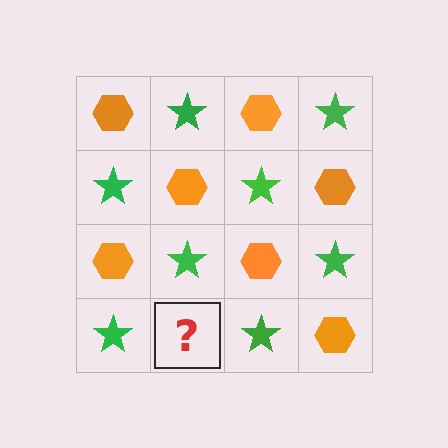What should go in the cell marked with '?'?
The missing cell should contain an orange hexagon.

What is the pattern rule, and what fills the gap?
The rule is that it alternates orange hexagon and green star in a checkerboard pattern. The gap should be filled with an orange hexagon.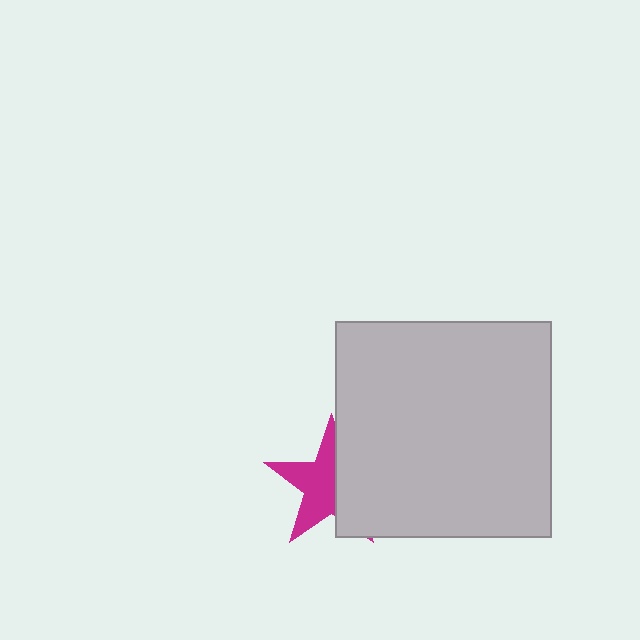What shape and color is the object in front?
The object in front is a light gray square.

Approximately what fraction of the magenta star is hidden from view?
Roughly 44% of the magenta star is hidden behind the light gray square.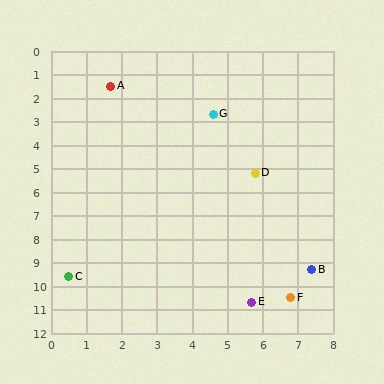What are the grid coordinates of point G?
Point G is at approximately (4.6, 2.7).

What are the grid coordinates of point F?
Point F is at approximately (6.8, 10.5).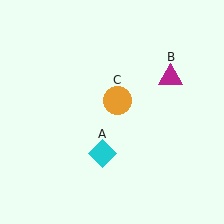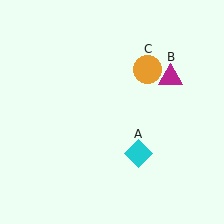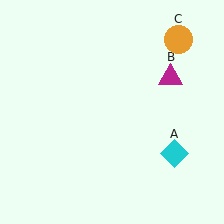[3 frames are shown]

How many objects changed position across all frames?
2 objects changed position: cyan diamond (object A), orange circle (object C).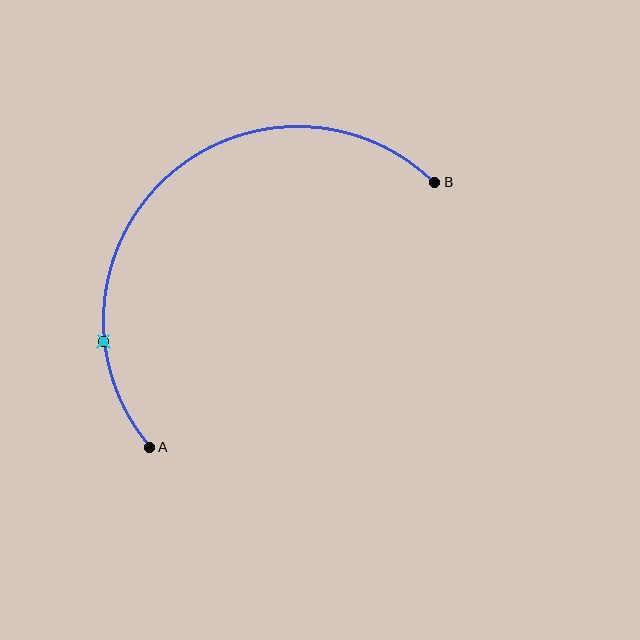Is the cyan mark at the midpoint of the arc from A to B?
No. The cyan mark lies on the arc but is closer to endpoint A. The arc midpoint would be at the point on the curve equidistant along the arc from both A and B.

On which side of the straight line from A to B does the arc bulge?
The arc bulges above and to the left of the straight line connecting A and B.